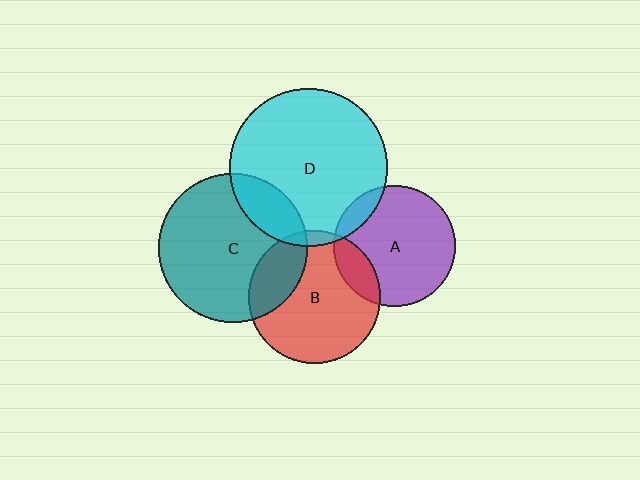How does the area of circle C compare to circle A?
Approximately 1.5 times.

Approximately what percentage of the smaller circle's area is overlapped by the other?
Approximately 5%.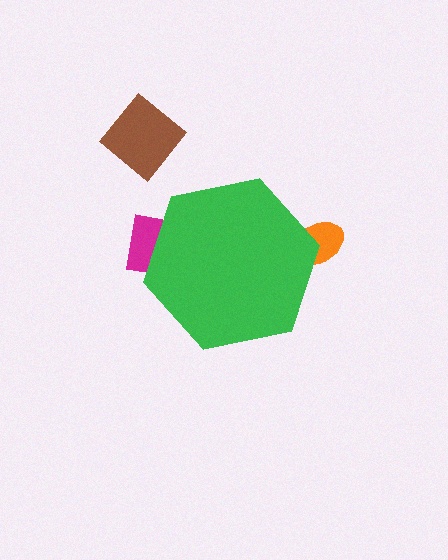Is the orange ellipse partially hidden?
Yes, the orange ellipse is partially hidden behind the green hexagon.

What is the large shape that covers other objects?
A green hexagon.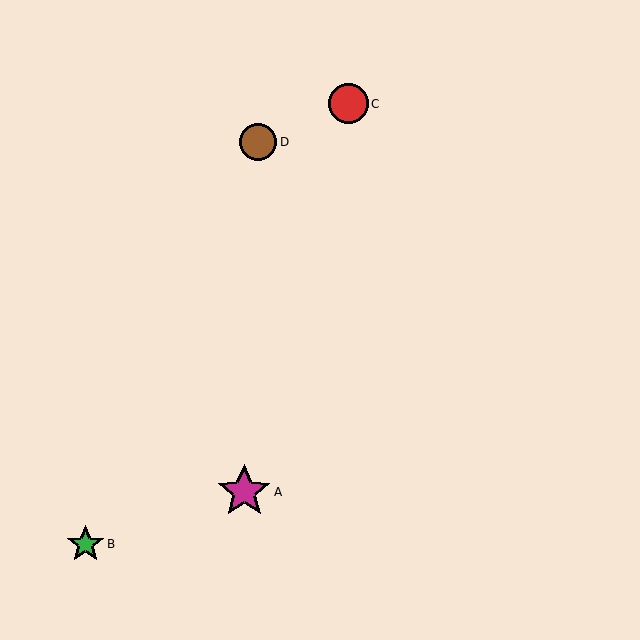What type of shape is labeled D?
Shape D is a brown circle.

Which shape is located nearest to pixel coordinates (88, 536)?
The green star (labeled B) at (85, 544) is nearest to that location.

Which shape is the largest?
The magenta star (labeled A) is the largest.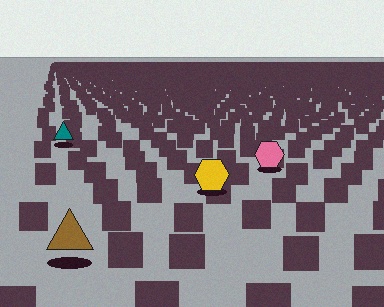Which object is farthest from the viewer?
The teal triangle is farthest from the viewer. It appears smaller and the ground texture around it is denser.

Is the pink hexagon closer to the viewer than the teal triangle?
Yes. The pink hexagon is closer — you can tell from the texture gradient: the ground texture is coarser near it.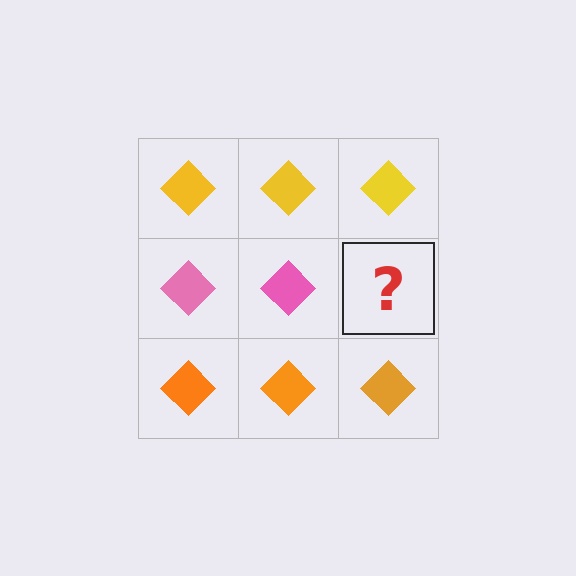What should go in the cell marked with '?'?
The missing cell should contain a pink diamond.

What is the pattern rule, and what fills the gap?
The rule is that each row has a consistent color. The gap should be filled with a pink diamond.